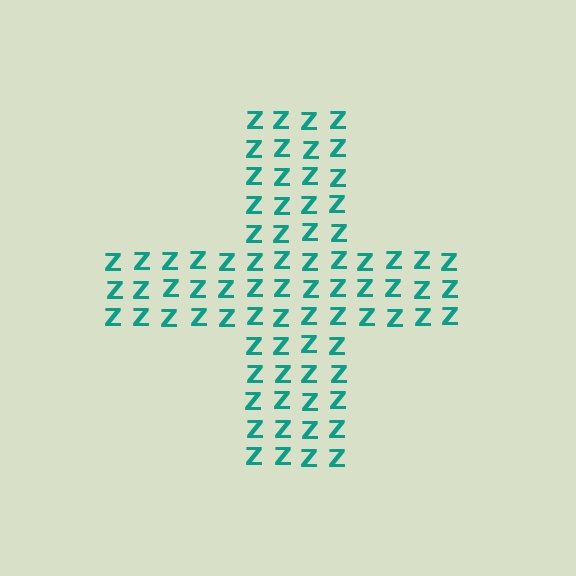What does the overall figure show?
The overall figure shows a cross.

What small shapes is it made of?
It is made of small letter Z's.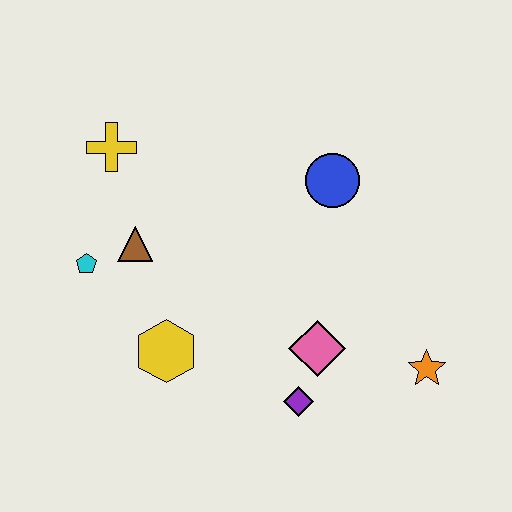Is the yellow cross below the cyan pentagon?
No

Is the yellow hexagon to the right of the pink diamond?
No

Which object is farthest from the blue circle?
The cyan pentagon is farthest from the blue circle.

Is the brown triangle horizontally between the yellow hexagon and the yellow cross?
Yes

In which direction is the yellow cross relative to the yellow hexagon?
The yellow cross is above the yellow hexagon.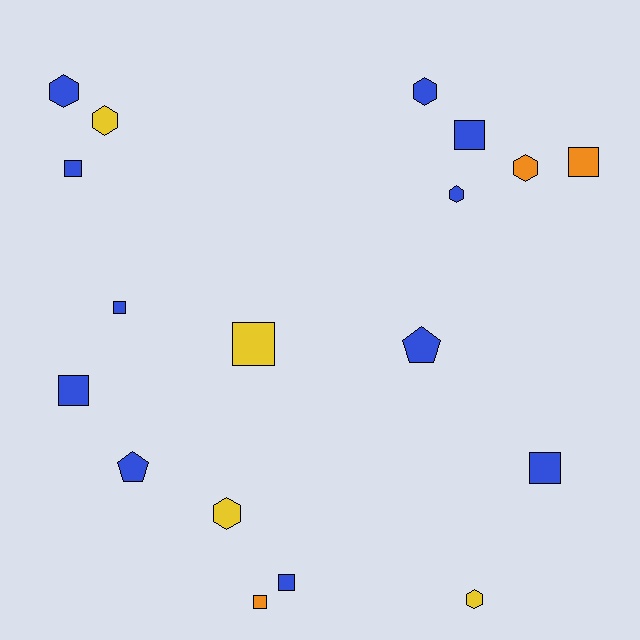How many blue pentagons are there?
There are 2 blue pentagons.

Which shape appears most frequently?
Square, with 9 objects.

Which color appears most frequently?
Blue, with 11 objects.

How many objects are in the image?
There are 18 objects.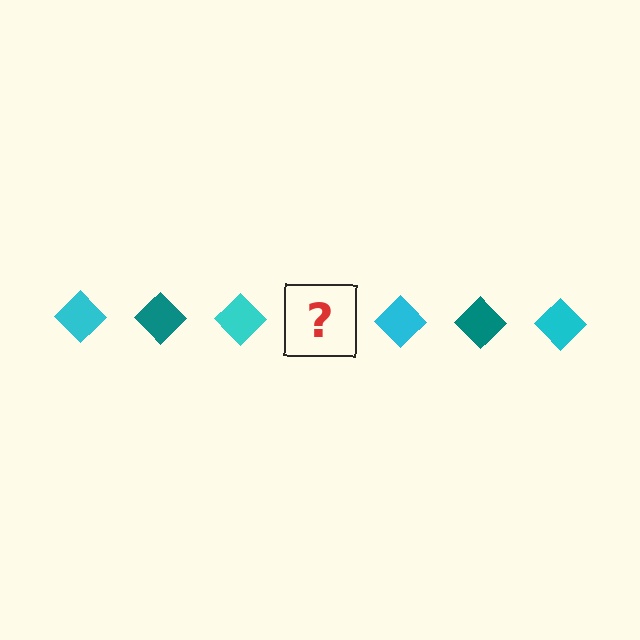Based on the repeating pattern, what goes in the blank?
The blank should be a teal diamond.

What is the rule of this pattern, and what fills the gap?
The rule is that the pattern cycles through cyan, teal diamonds. The gap should be filled with a teal diamond.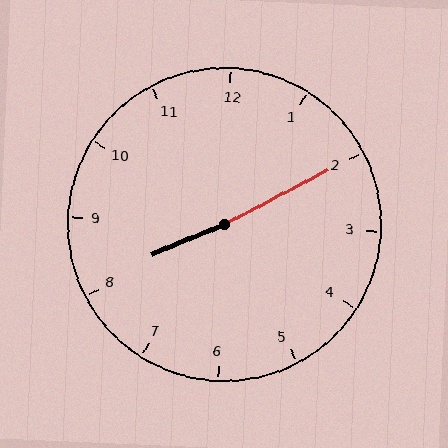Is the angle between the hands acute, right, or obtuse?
It is obtuse.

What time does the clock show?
8:10.